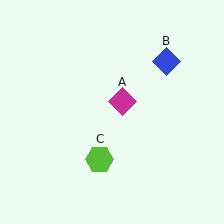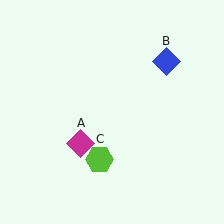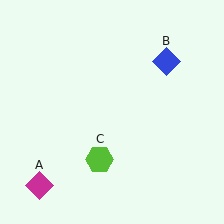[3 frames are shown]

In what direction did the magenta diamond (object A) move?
The magenta diamond (object A) moved down and to the left.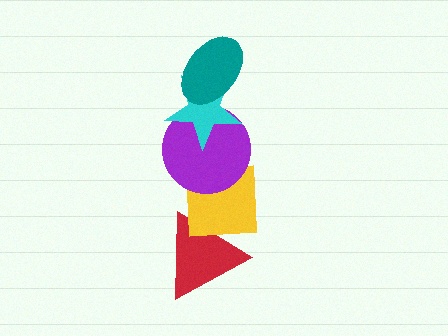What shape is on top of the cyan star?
The teal ellipse is on top of the cyan star.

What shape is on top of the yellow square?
The purple circle is on top of the yellow square.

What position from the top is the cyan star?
The cyan star is 2nd from the top.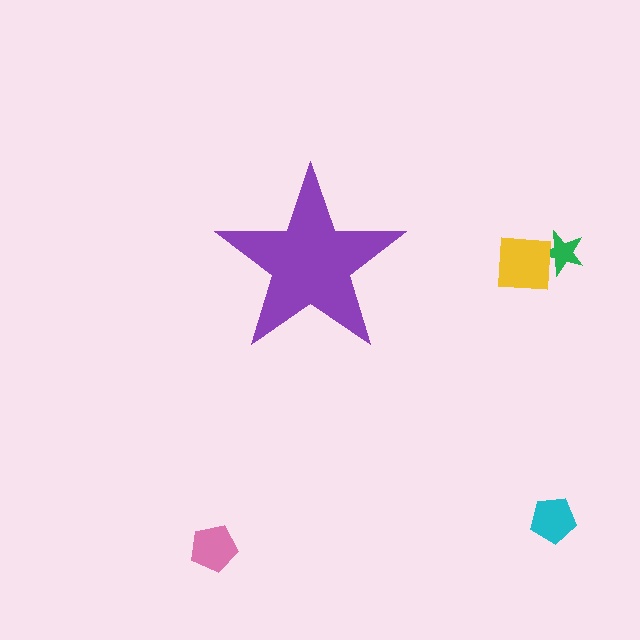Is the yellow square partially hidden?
No, the yellow square is fully visible.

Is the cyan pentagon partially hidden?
No, the cyan pentagon is fully visible.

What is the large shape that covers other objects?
A purple star.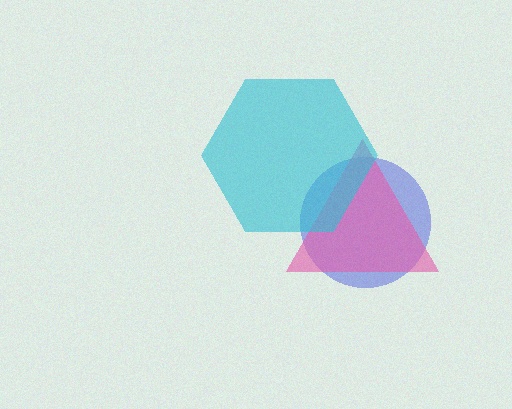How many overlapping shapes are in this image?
There are 3 overlapping shapes in the image.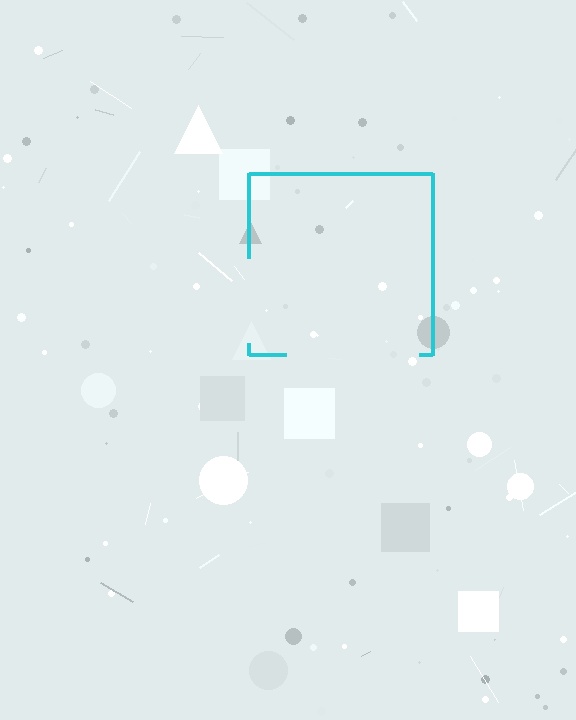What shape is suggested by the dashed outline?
The dashed outline suggests a square.